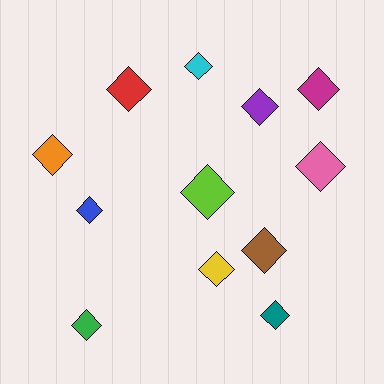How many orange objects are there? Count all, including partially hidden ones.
There is 1 orange object.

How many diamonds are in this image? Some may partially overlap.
There are 12 diamonds.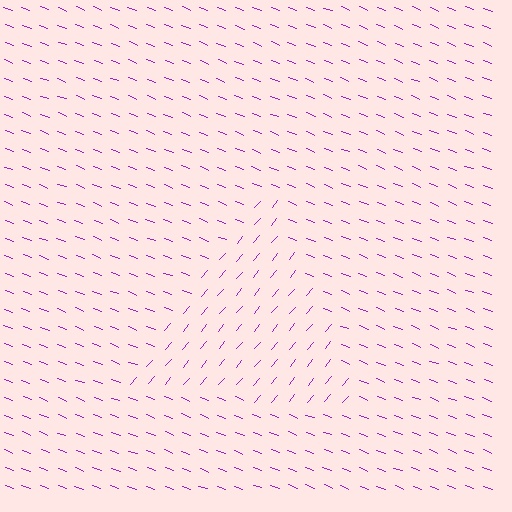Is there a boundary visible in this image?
Yes, there is a texture boundary formed by a change in line orientation.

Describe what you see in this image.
The image is filled with small purple line segments. A triangle region in the image has lines oriented differently from the surrounding lines, creating a visible texture boundary.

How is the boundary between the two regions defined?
The boundary is defined purely by a change in line orientation (approximately 71 degrees difference). All lines are the same color and thickness.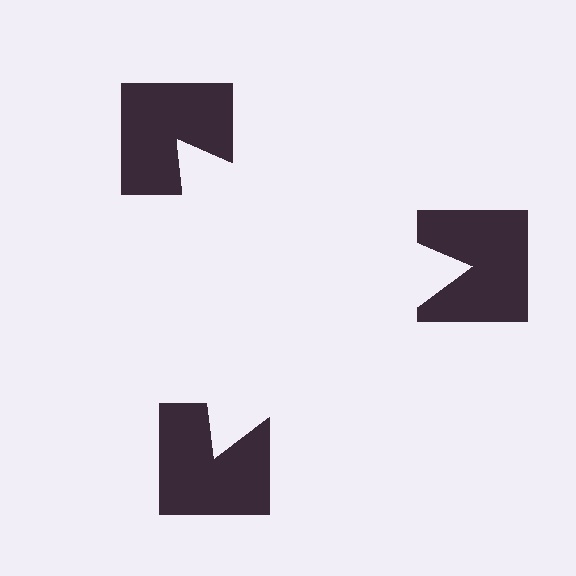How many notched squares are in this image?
There are 3 — one at each vertex of the illusory triangle.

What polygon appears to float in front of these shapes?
An illusory triangle — its edges are inferred from the aligned wedge cuts in the notched squares, not physically drawn.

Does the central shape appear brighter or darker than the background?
It typically appears slightly brighter than the background, even though no actual brightness change is drawn.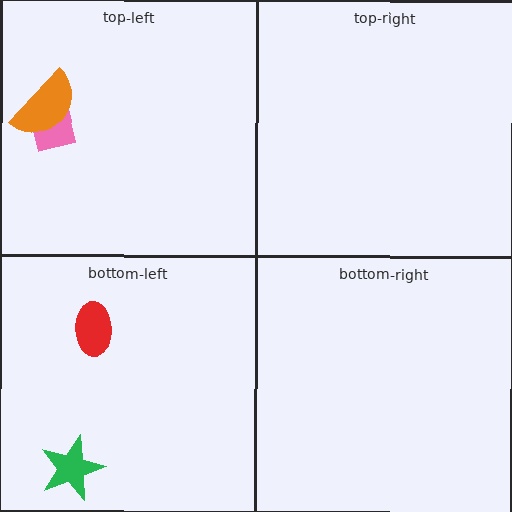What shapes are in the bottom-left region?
The green star, the red ellipse.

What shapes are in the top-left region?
The pink square, the orange semicircle.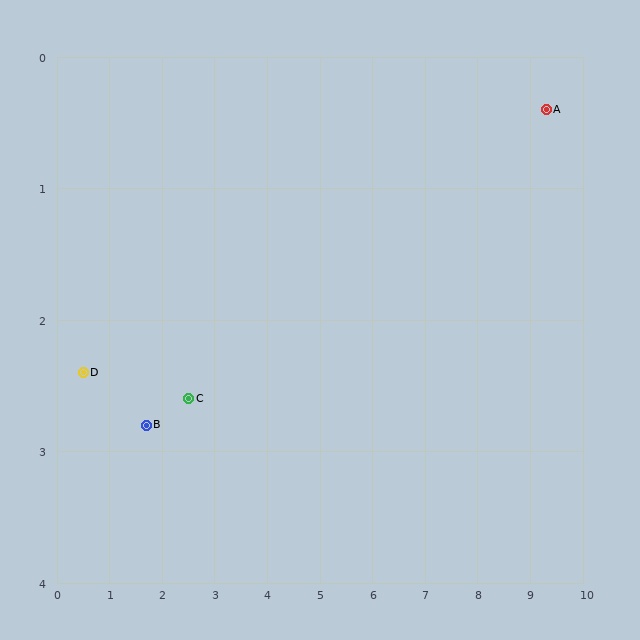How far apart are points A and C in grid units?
Points A and C are about 7.1 grid units apart.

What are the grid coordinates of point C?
Point C is at approximately (2.5, 2.6).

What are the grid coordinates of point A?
Point A is at approximately (9.3, 0.4).